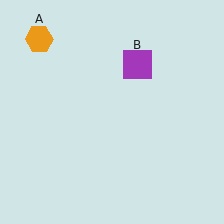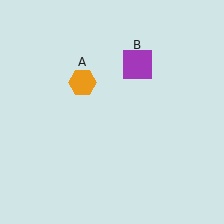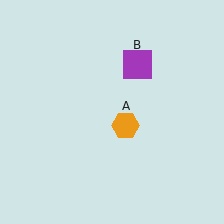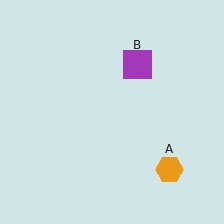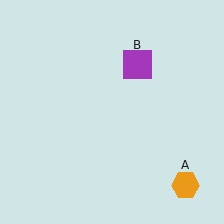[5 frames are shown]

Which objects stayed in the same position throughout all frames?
Purple square (object B) remained stationary.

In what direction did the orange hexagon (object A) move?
The orange hexagon (object A) moved down and to the right.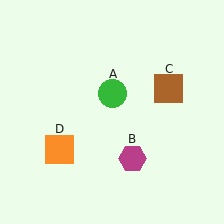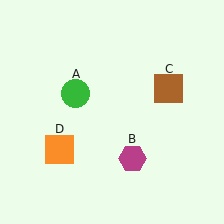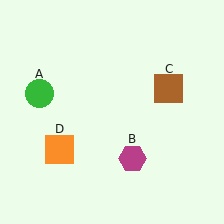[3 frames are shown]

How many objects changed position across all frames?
1 object changed position: green circle (object A).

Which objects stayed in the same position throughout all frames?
Magenta hexagon (object B) and brown square (object C) and orange square (object D) remained stationary.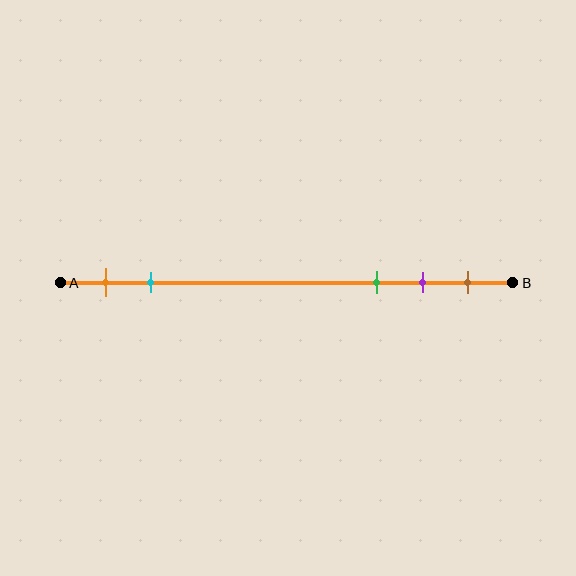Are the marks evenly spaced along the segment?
No, the marks are not evenly spaced.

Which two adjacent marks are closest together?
The purple and brown marks are the closest adjacent pair.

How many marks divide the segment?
There are 5 marks dividing the segment.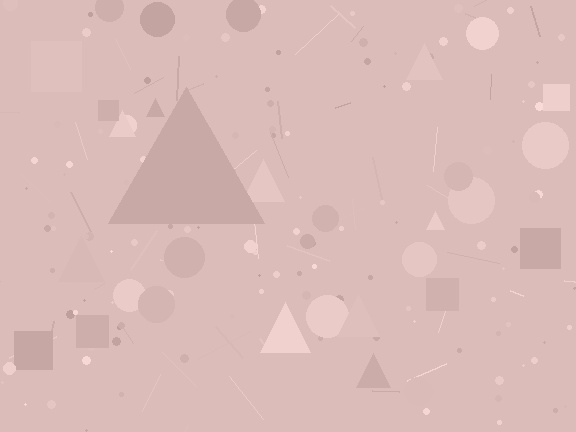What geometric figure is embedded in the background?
A triangle is embedded in the background.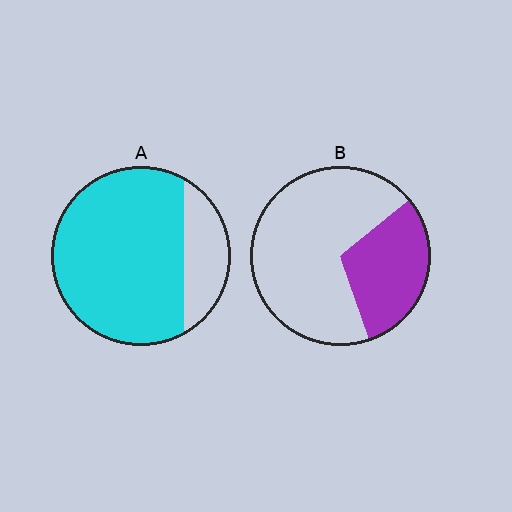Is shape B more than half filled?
No.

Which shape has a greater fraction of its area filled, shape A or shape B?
Shape A.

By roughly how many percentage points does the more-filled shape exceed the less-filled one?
By roughly 50 percentage points (A over B).